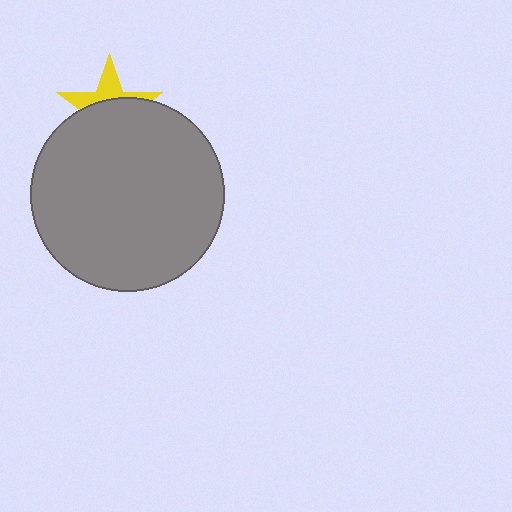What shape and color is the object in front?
The object in front is a gray circle.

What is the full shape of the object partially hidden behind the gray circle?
The partially hidden object is a yellow star.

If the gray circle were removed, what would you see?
You would see the complete yellow star.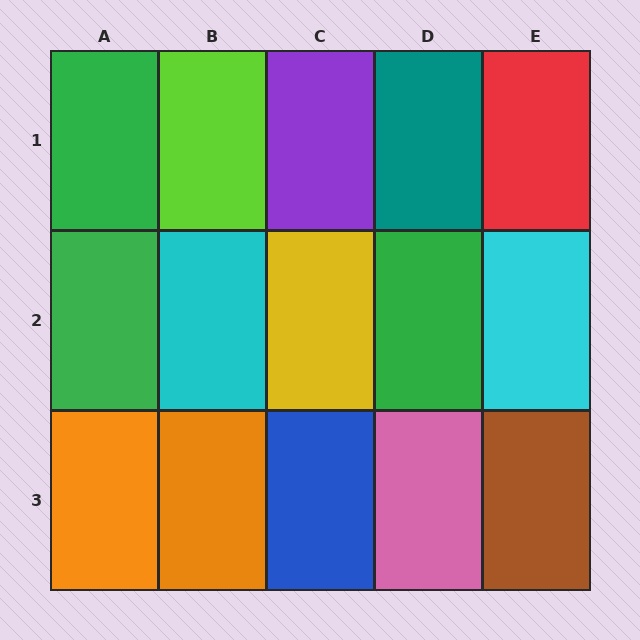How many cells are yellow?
1 cell is yellow.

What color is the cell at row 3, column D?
Pink.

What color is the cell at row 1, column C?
Purple.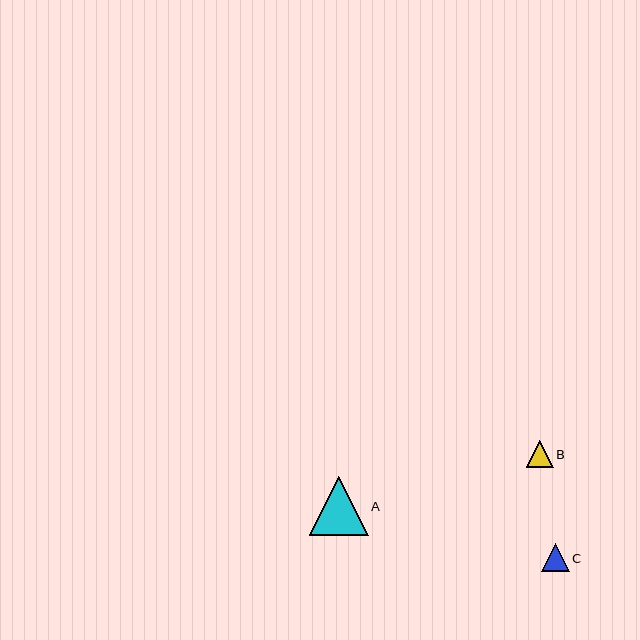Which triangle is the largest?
Triangle A is the largest with a size of approximately 58 pixels.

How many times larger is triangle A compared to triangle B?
Triangle A is approximately 2.2 times the size of triangle B.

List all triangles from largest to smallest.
From largest to smallest: A, C, B.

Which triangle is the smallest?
Triangle B is the smallest with a size of approximately 27 pixels.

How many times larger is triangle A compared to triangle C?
Triangle A is approximately 2.1 times the size of triangle C.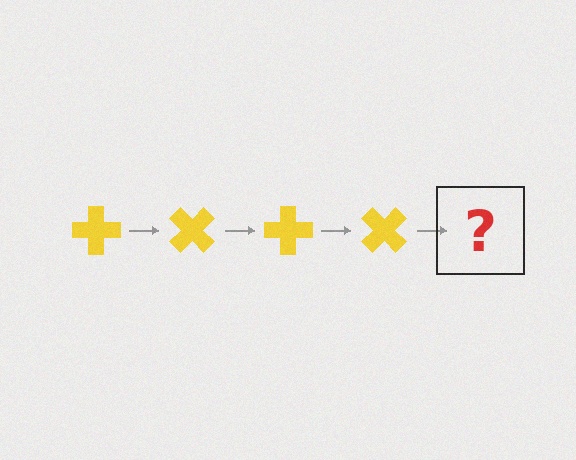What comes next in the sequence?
The next element should be a yellow cross rotated 180 degrees.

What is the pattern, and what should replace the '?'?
The pattern is that the cross rotates 45 degrees each step. The '?' should be a yellow cross rotated 180 degrees.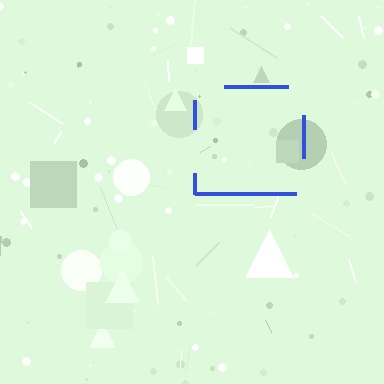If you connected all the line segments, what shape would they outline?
They would outline a square.